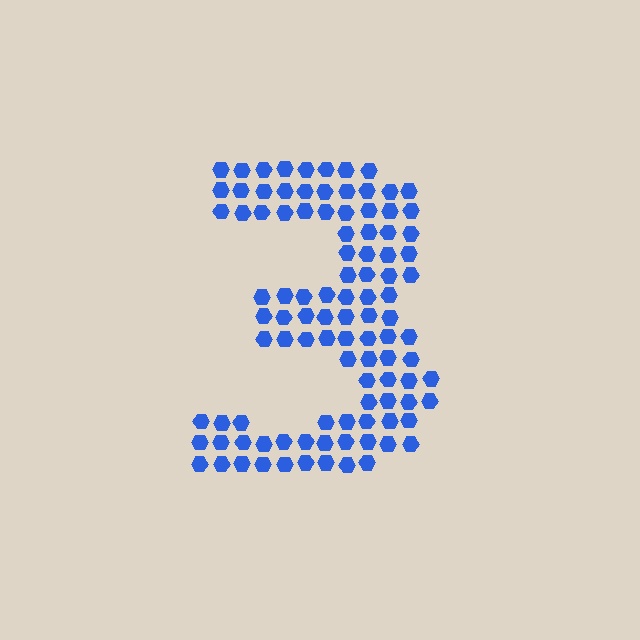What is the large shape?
The large shape is the digit 3.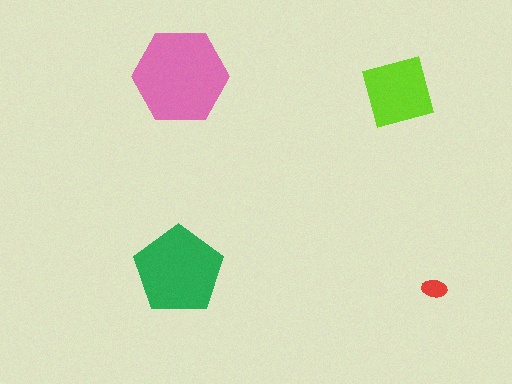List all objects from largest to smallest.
The pink hexagon, the green pentagon, the lime diamond, the red ellipse.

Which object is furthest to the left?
The green pentagon is leftmost.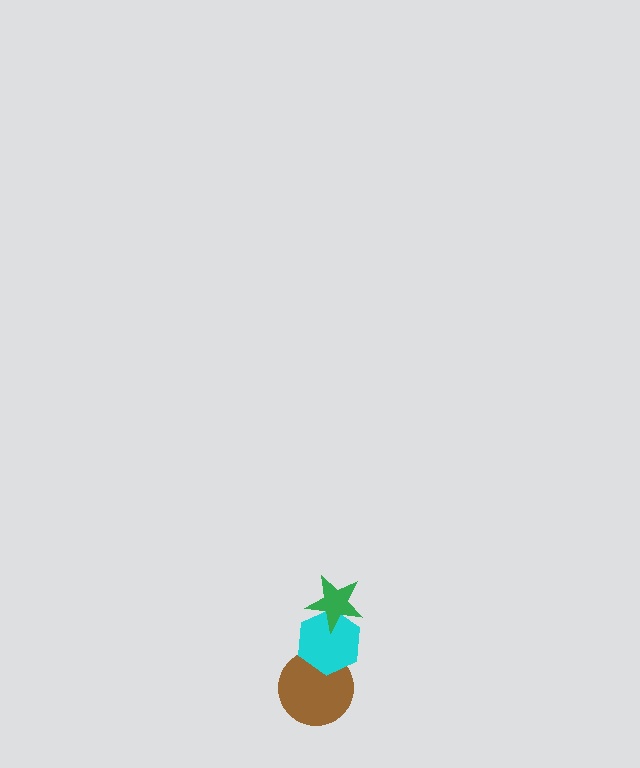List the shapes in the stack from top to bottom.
From top to bottom: the green star, the cyan hexagon, the brown circle.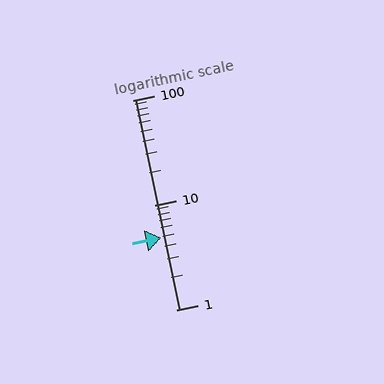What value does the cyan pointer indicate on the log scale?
The pointer indicates approximately 4.9.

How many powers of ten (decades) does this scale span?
The scale spans 2 decades, from 1 to 100.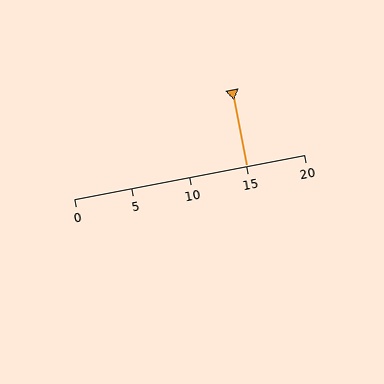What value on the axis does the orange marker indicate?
The marker indicates approximately 15.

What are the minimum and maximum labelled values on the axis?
The axis runs from 0 to 20.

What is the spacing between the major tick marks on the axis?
The major ticks are spaced 5 apart.